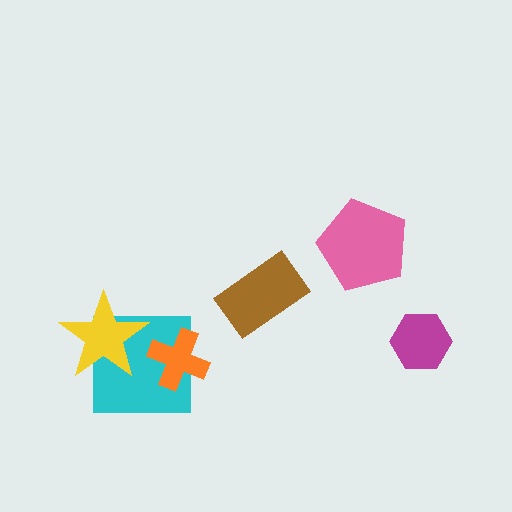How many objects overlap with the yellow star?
1 object overlaps with the yellow star.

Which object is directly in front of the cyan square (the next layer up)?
The yellow star is directly in front of the cyan square.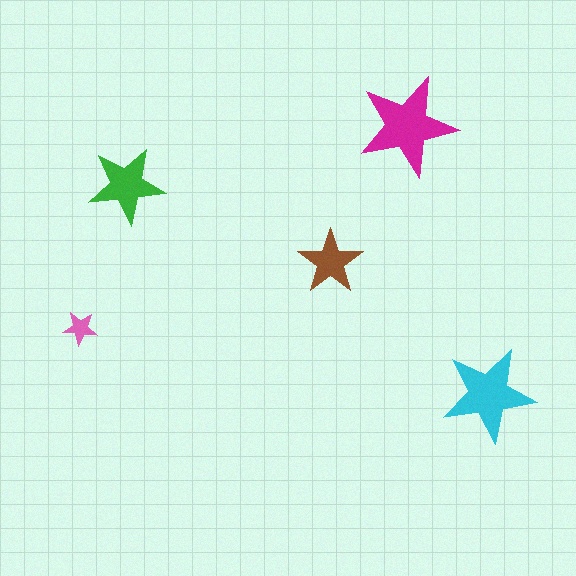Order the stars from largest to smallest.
the magenta one, the cyan one, the green one, the brown one, the pink one.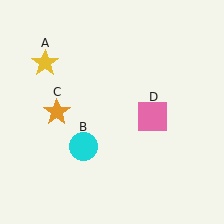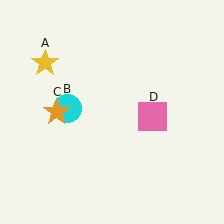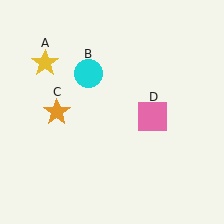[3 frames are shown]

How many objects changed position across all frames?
1 object changed position: cyan circle (object B).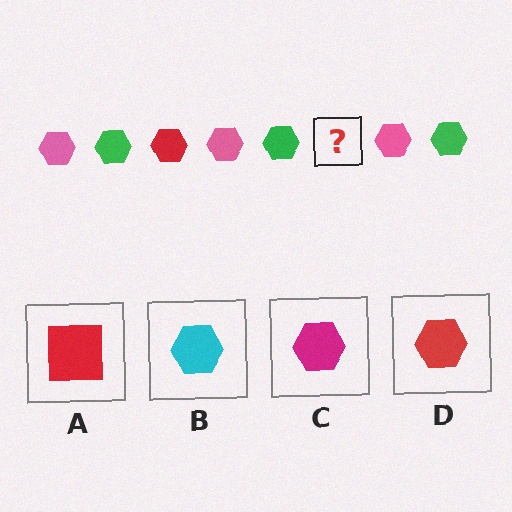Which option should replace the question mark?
Option D.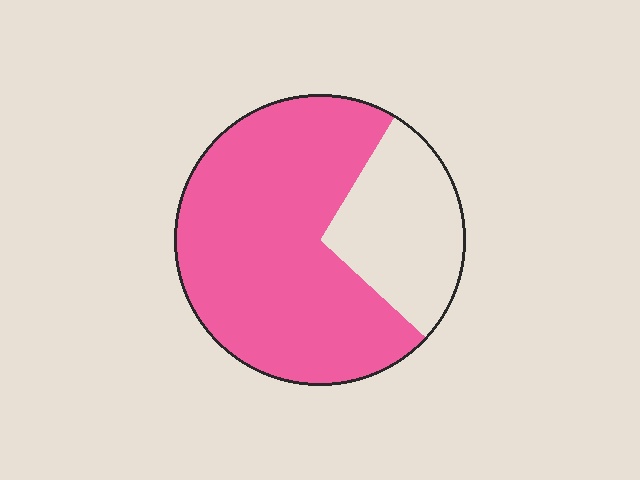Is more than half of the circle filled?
Yes.